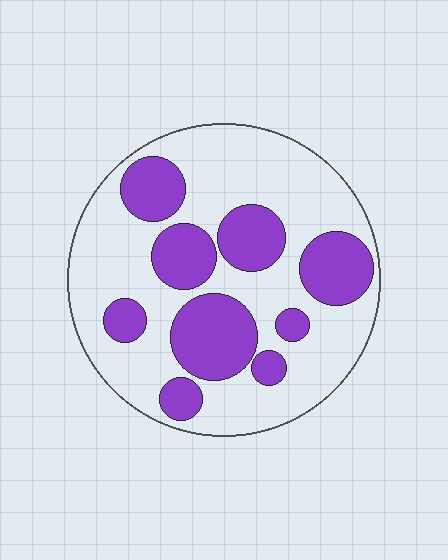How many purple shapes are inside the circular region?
9.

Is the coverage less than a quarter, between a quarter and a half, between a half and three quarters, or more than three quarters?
Between a quarter and a half.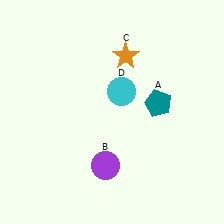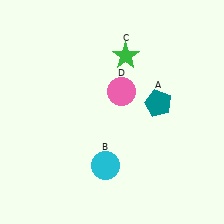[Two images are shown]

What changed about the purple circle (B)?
In Image 1, B is purple. In Image 2, it changed to cyan.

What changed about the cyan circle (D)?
In Image 1, D is cyan. In Image 2, it changed to pink.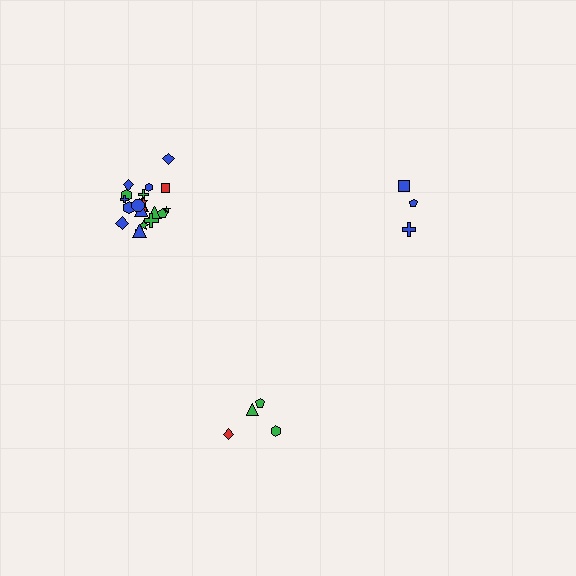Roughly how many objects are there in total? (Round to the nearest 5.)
Roughly 30 objects in total.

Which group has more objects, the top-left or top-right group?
The top-left group.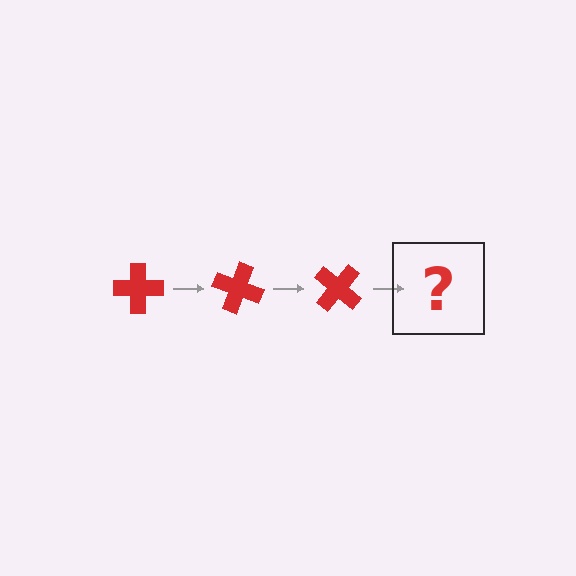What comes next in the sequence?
The next element should be a red cross rotated 60 degrees.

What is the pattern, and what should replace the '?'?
The pattern is that the cross rotates 20 degrees each step. The '?' should be a red cross rotated 60 degrees.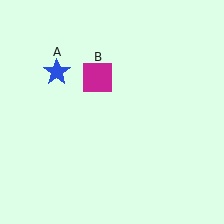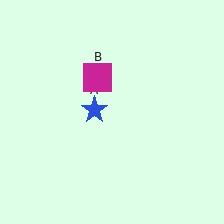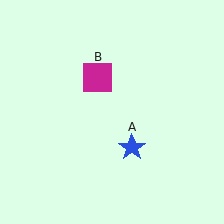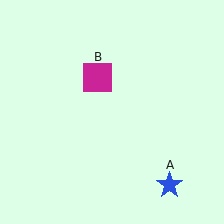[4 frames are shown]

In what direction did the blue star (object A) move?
The blue star (object A) moved down and to the right.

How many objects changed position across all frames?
1 object changed position: blue star (object A).